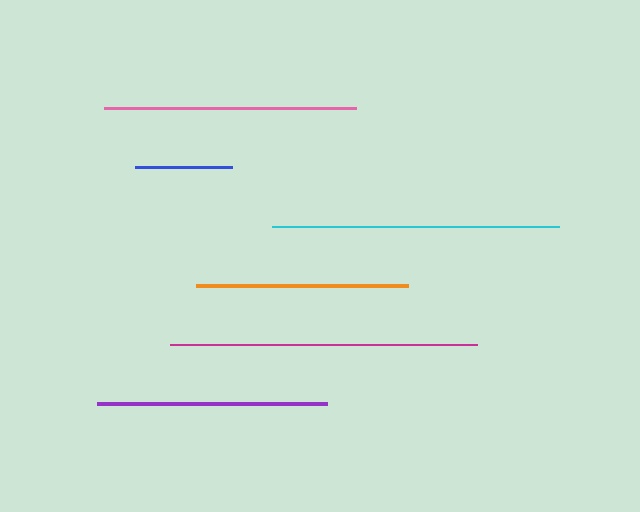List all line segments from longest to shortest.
From longest to shortest: magenta, cyan, pink, purple, orange, blue.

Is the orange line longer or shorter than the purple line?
The purple line is longer than the orange line.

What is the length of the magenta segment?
The magenta segment is approximately 307 pixels long.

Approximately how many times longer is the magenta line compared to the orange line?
The magenta line is approximately 1.4 times the length of the orange line.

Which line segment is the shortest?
The blue line is the shortest at approximately 97 pixels.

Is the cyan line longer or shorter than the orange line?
The cyan line is longer than the orange line.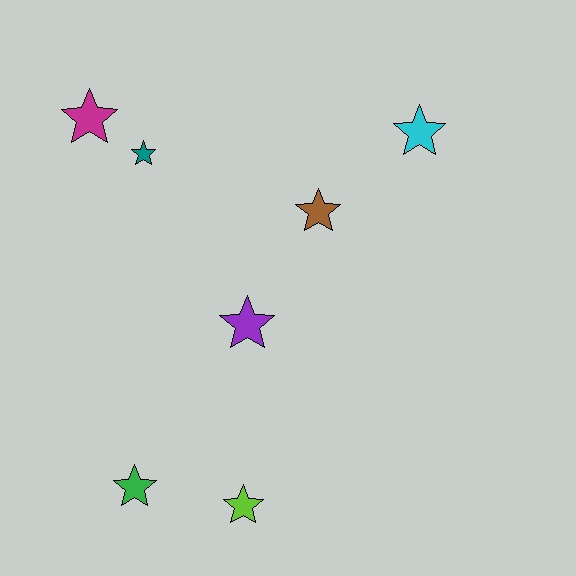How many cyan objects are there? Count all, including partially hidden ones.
There is 1 cyan object.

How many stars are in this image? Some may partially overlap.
There are 7 stars.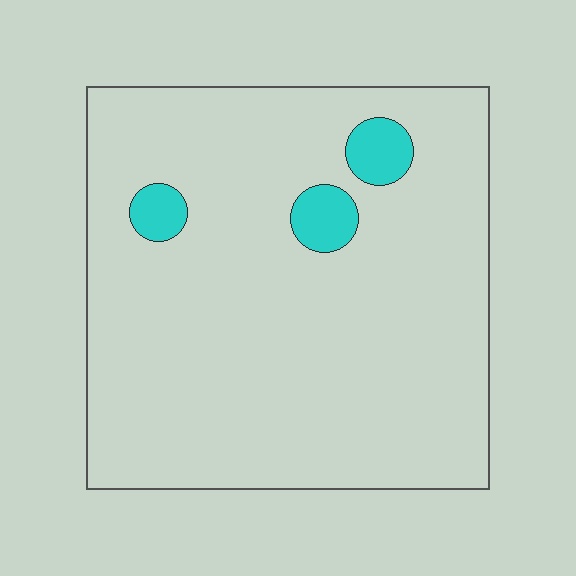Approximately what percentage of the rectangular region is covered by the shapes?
Approximately 5%.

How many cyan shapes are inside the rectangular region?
3.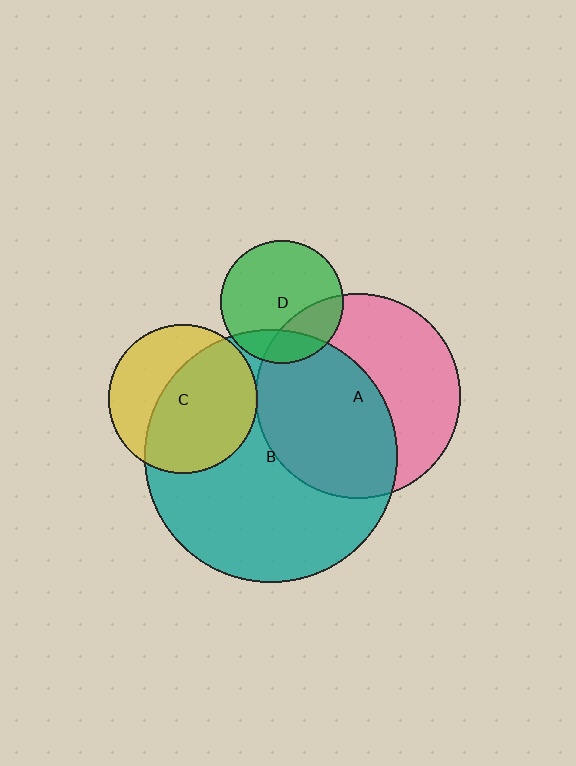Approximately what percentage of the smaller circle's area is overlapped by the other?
Approximately 60%.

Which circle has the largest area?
Circle B (teal).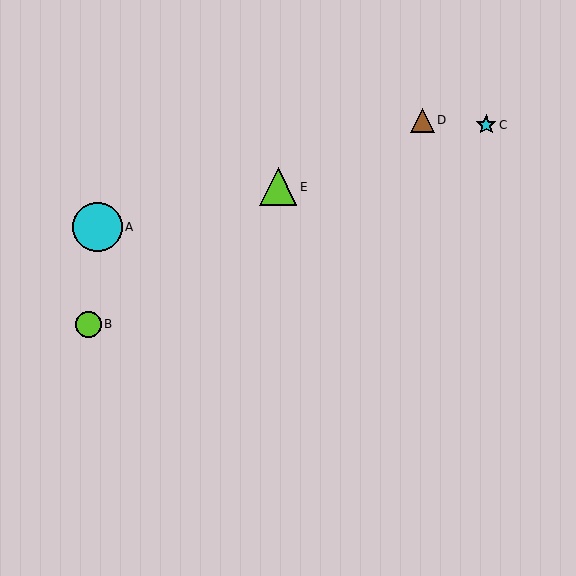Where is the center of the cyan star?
The center of the cyan star is at (486, 125).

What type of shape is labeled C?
Shape C is a cyan star.